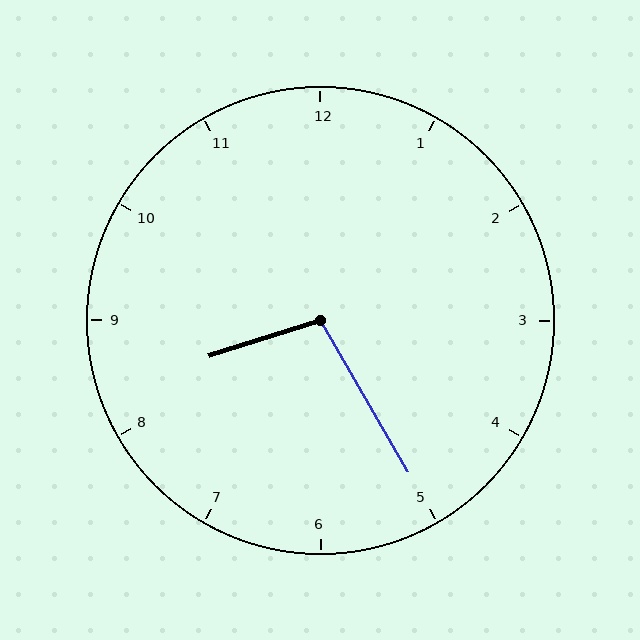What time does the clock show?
8:25.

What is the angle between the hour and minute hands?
Approximately 102 degrees.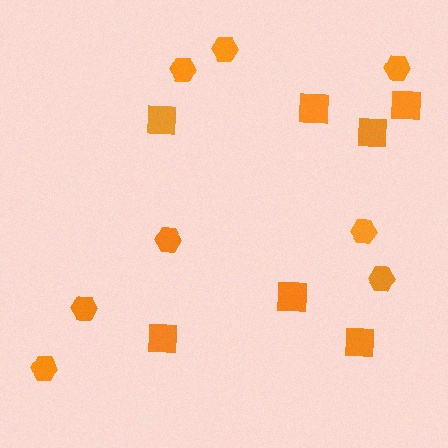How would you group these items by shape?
There are 2 groups: one group of hexagons (8) and one group of squares (7).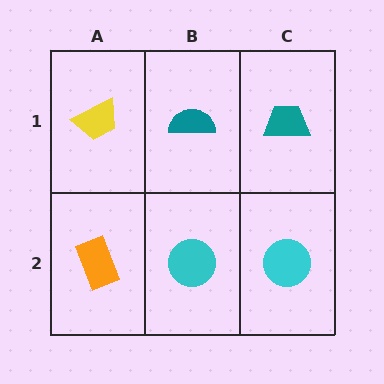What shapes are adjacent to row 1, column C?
A cyan circle (row 2, column C), a teal semicircle (row 1, column B).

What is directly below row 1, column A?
An orange rectangle.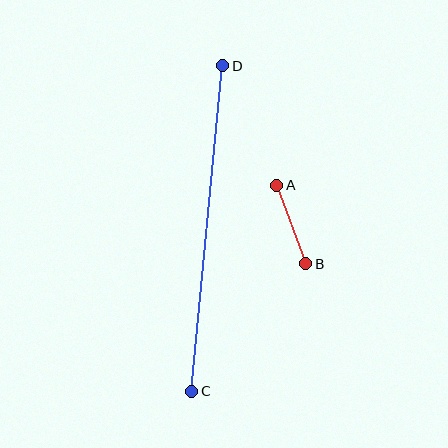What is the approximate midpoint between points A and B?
The midpoint is at approximately (291, 225) pixels.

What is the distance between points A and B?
The distance is approximately 84 pixels.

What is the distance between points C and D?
The distance is approximately 327 pixels.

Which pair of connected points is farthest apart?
Points C and D are farthest apart.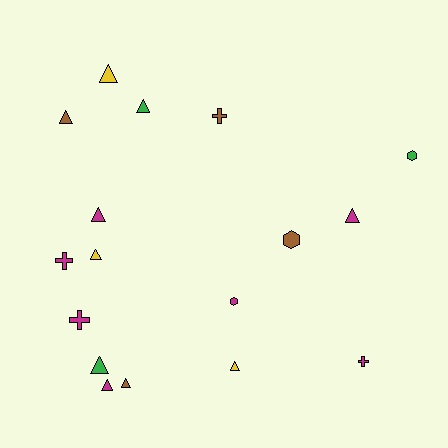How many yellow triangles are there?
There are 3 yellow triangles.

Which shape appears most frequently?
Triangle, with 10 objects.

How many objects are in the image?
There are 17 objects.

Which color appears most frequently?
Magenta, with 7 objects.